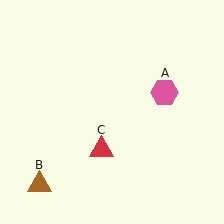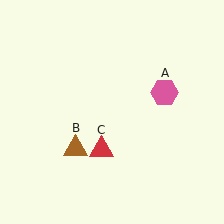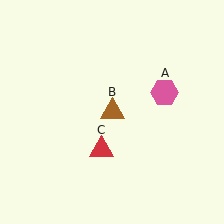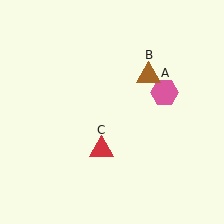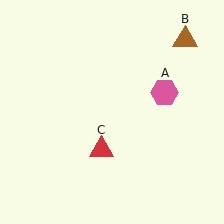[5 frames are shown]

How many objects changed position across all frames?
1 object changed position: brown triangle (object B).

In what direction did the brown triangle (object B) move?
The brown triangle (object B) moved up and to the right.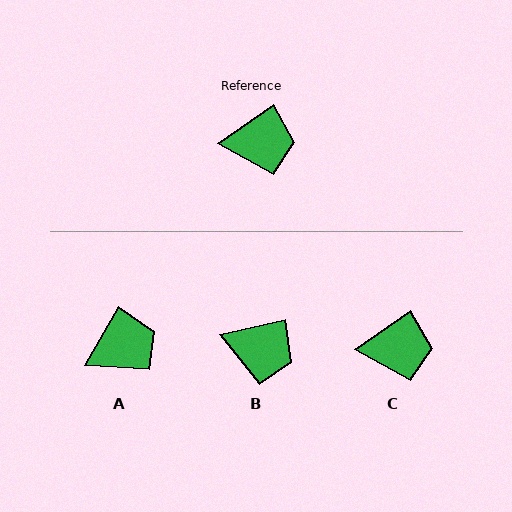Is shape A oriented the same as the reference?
No, it is off by about 26 degrees.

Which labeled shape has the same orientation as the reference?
C.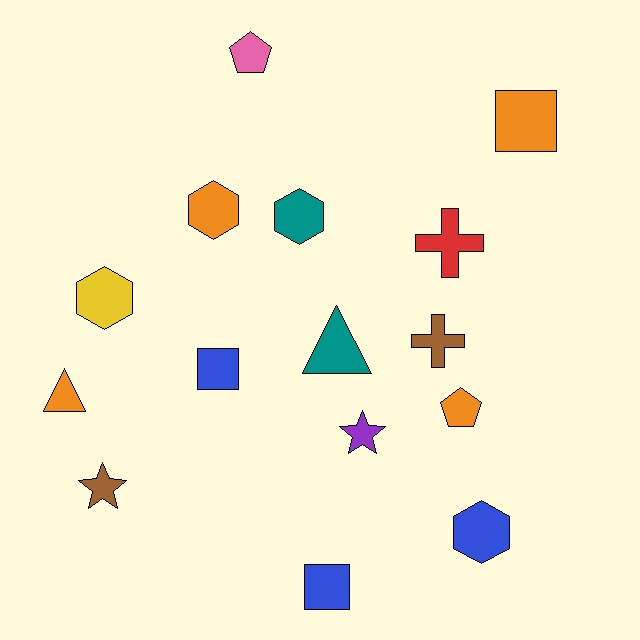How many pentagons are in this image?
There are 2 pentagons.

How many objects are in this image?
There are 15 objects.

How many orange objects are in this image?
There are 4 orange objects.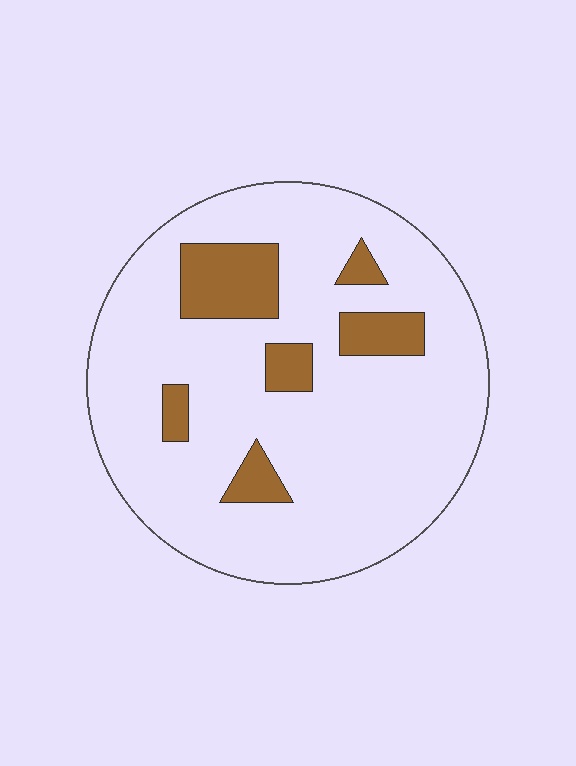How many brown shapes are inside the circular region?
6.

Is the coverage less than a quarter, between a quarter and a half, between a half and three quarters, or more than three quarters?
Less than a quarter.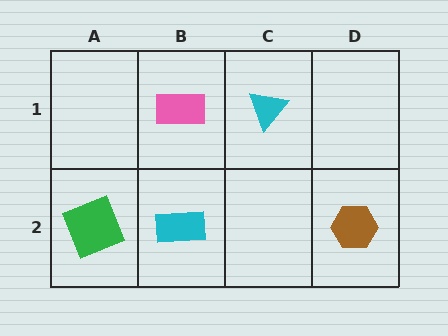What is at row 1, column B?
A pink rectangle.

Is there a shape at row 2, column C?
No, that cell is empty.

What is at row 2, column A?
A green square.